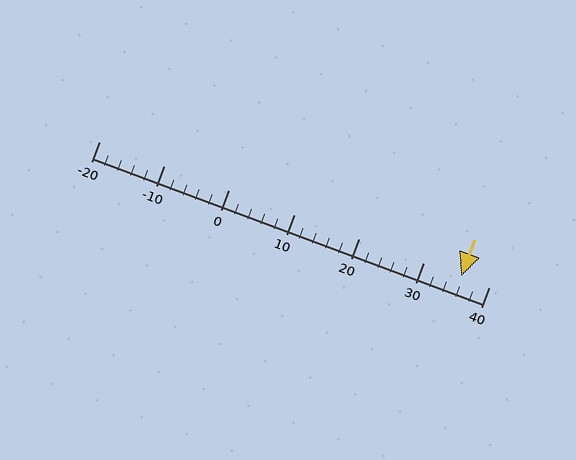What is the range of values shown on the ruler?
The ruler shows values from -20 to 40.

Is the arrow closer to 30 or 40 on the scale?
The arrow is closer to 40.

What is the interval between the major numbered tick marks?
The major tick marks are spaced 10 units apart.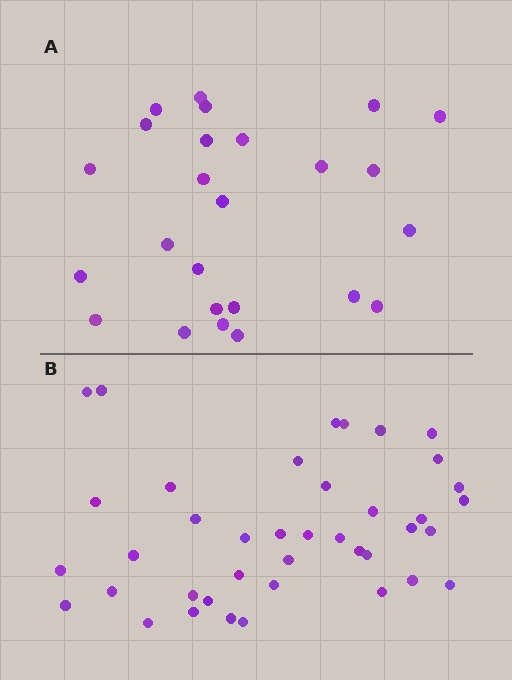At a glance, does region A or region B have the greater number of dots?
Region B (the bottom region) has more dots.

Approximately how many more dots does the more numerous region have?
Region B has approximately 15 more dots than region A.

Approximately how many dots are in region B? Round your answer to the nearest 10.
About 40 dots.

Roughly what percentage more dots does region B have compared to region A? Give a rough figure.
About 60% more.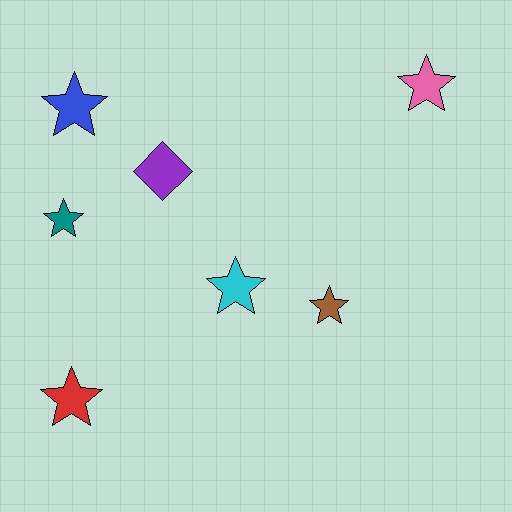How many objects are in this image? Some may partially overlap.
There are 7 objects.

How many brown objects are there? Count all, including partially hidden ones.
There is 1 brown object.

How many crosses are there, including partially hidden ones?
There are no crosses.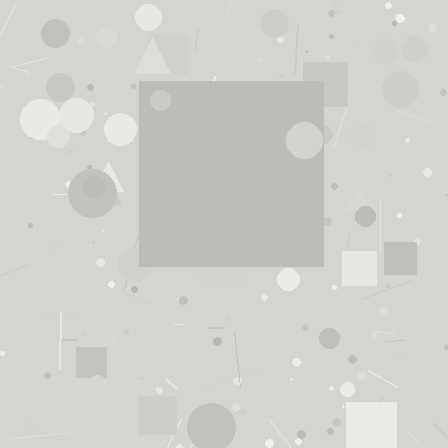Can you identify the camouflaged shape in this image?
The camouflaged shape is a square.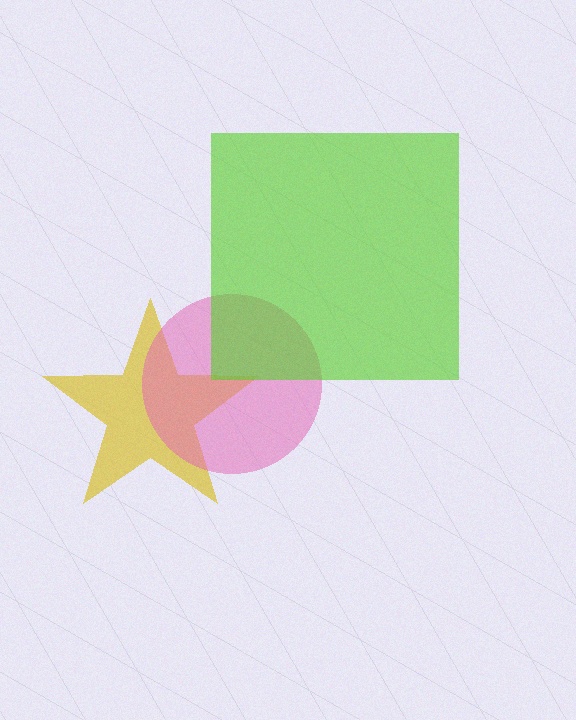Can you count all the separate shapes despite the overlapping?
Yes, there are 3 separate shapes.